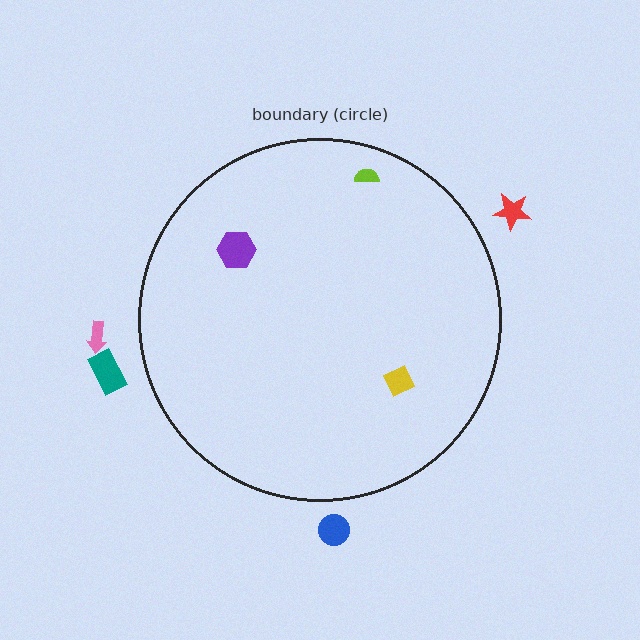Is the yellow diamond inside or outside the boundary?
Inside.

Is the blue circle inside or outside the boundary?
Outside.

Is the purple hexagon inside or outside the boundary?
Inside.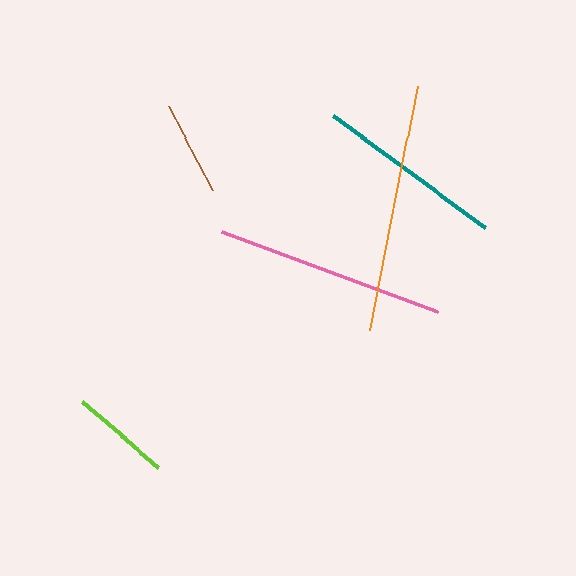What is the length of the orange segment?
The orange segment is approximately 248 pixels long.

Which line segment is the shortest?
The brown line is the shortest at approximately 96 pixels.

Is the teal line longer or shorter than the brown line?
The teal line is longer than the brown line.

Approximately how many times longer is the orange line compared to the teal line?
The orange line is approximately 1.3 times the length of the teal line.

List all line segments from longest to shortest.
From longest to shortest: orange, pink, teal, lime, brown.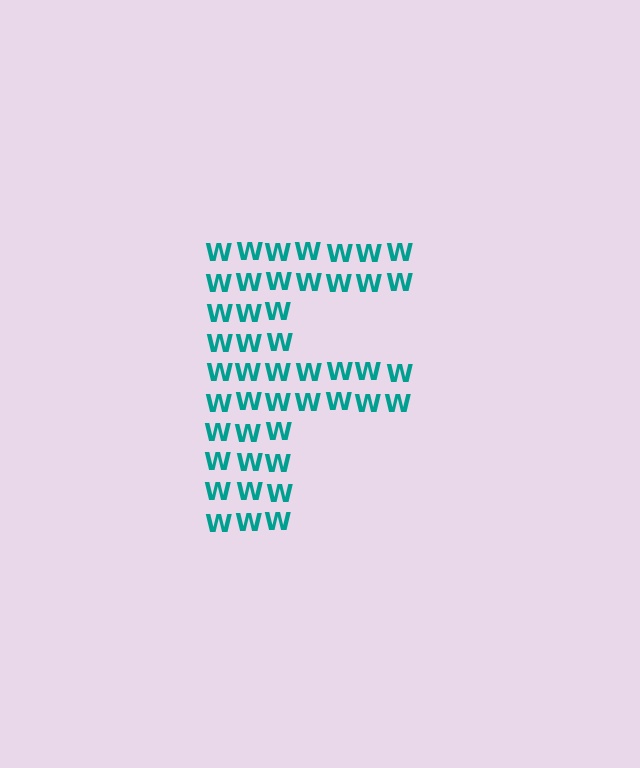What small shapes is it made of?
It is made of small letter W's.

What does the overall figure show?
The overall figure shows the letter F.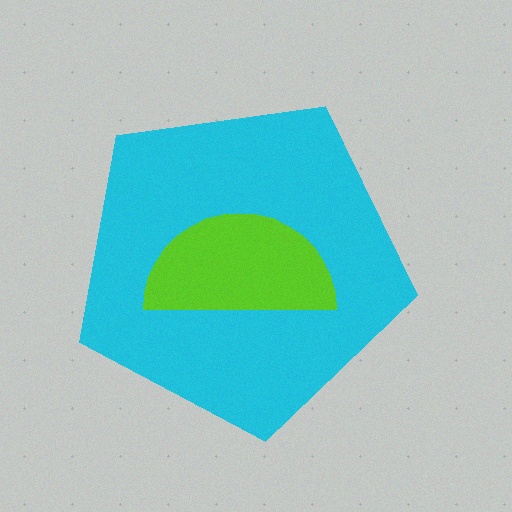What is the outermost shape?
The cyan pentagon.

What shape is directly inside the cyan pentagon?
The lime semicircle.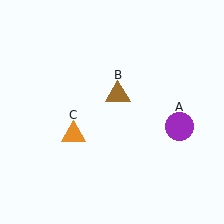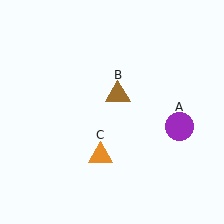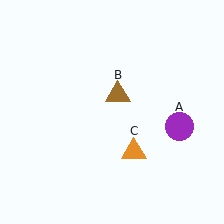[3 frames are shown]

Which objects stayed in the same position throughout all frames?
Purple circle (object A) and brown triangle (object B) remained stationary.